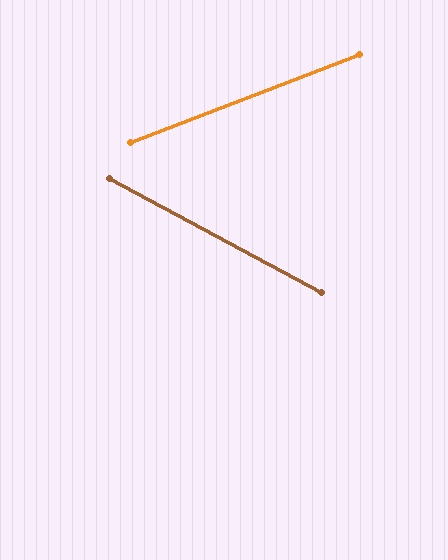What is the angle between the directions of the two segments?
Approximately 49 degrees.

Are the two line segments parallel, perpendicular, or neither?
Neither parallel nor perpendicular — they differ by about 49°.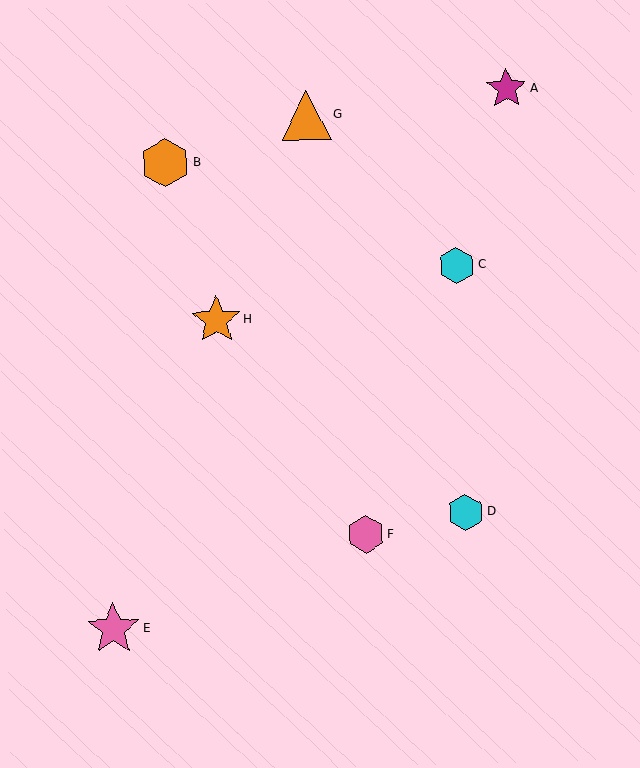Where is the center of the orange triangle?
The center of the orange triangle is at (306, 115).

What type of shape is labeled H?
Shape H is an orange star.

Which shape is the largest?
The pink star (labeled E) is the largest.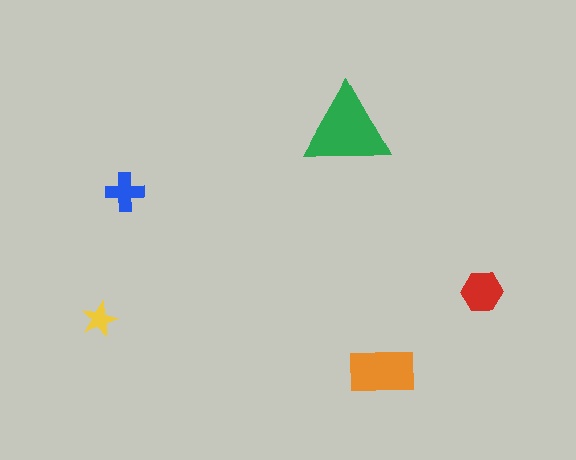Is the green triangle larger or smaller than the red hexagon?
Larger.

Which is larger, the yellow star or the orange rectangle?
The orange rectangle.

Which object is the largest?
The green triangle.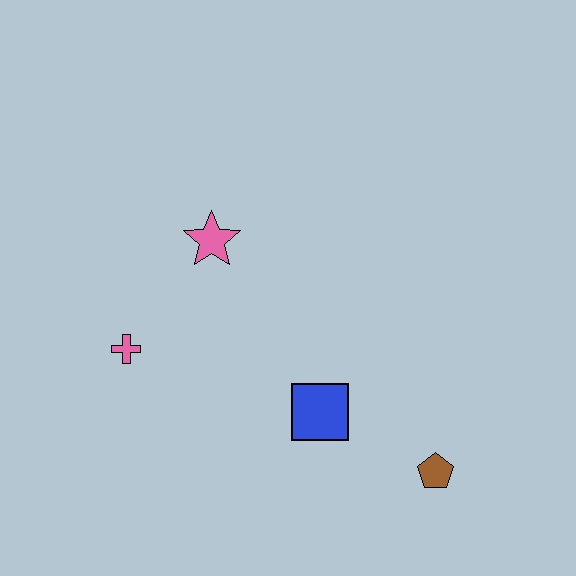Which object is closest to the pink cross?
The pink star is closest to the pink cross.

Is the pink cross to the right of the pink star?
No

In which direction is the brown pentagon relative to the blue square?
The brown pentagon is to the right of the blue square.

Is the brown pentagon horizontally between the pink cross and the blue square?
No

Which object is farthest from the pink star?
The brown pentagon is farthest from the pink star.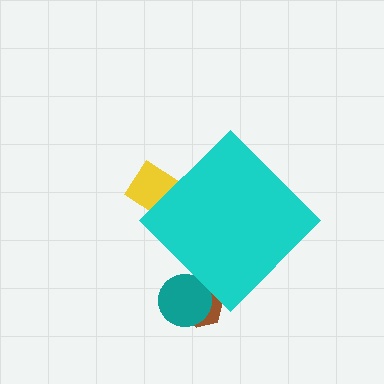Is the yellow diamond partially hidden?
Yes, the yellow diamond is partially hidden behind the cyan diamond.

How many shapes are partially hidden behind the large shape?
3 shapes are partially hidden.